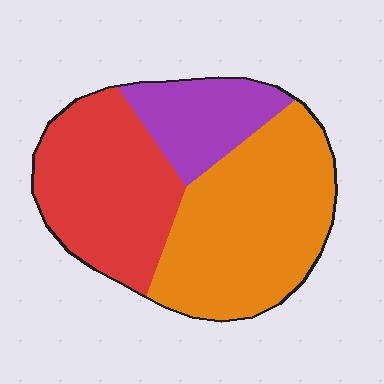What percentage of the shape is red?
Red takes up between a third and a half of the shape.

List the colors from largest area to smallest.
From largest to smallest: orange, red, purple.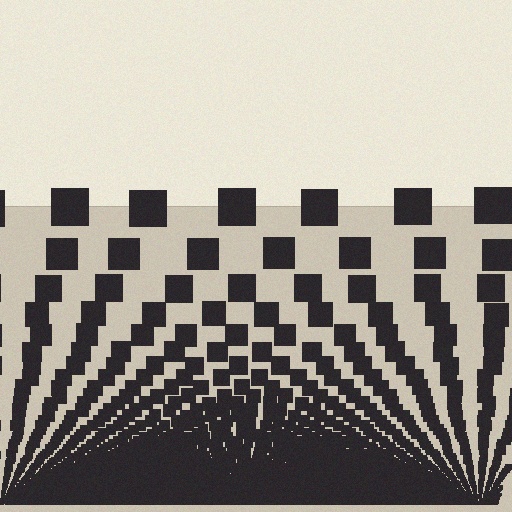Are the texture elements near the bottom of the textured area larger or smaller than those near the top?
Smaller. The gradient is inverted — elements near the bottom are smaller and denser.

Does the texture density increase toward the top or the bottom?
Density increases toward the bottom.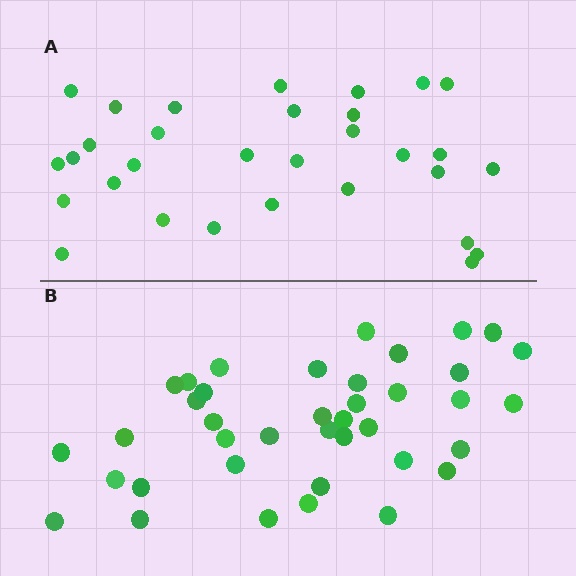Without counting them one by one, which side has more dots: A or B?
Region B (the bottom region) has more dots.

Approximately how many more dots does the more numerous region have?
Region B has roughly 8 or so more dots than region A.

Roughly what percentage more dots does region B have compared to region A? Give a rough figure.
About 25% more.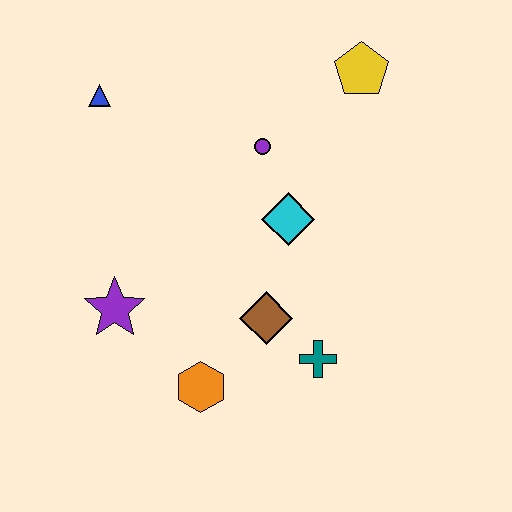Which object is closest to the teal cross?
The brown diamond is closest to the teal cross.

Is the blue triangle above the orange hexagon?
Yes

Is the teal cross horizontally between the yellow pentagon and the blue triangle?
Yes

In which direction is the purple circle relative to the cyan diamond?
The purple circle is above the cyan diamond.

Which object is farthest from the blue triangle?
The teal cross is farthest from the blue triangle.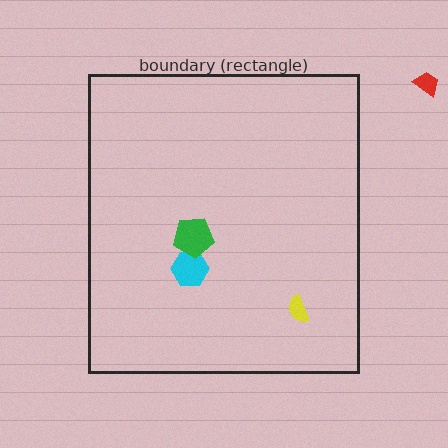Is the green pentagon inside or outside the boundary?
Inside.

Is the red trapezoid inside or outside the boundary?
Outside.